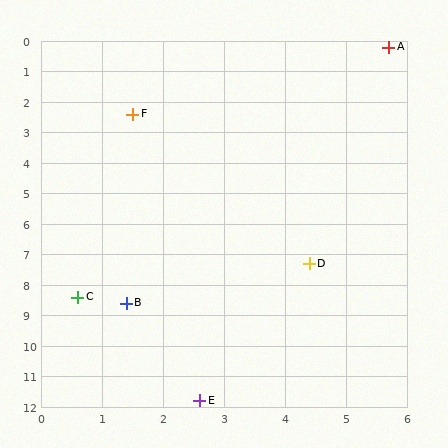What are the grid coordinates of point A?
Point A is at approximately (5.7, 0.2).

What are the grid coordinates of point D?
Point D is at approximately (4.4, 7.3).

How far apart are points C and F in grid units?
Points C and F are about 6.1 grid units apart.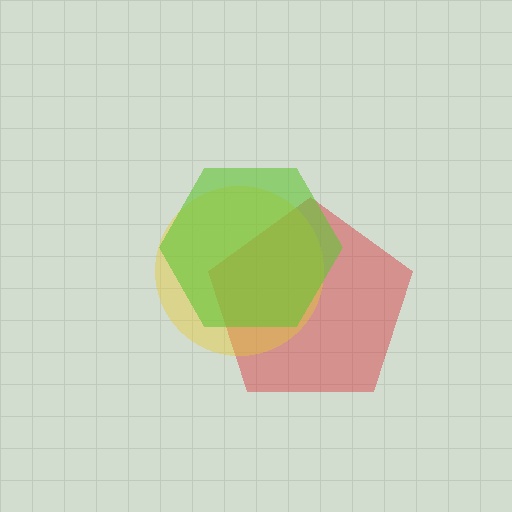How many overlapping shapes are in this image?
There are 3 overlapping shapes in the image.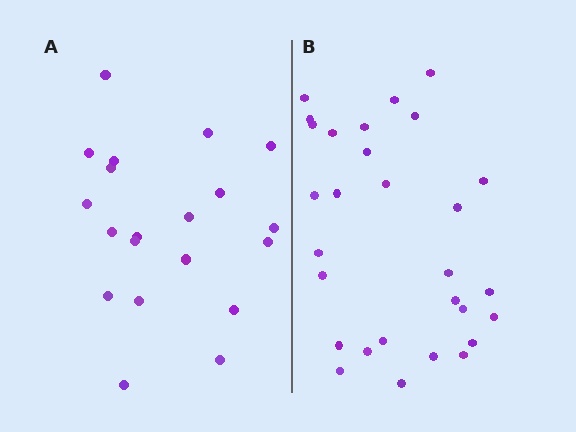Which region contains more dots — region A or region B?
Region B (the right region) has more dots.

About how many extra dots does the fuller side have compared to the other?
Region B has roughly 8 or so more dots than region A.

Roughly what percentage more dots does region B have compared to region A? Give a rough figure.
About 45% more.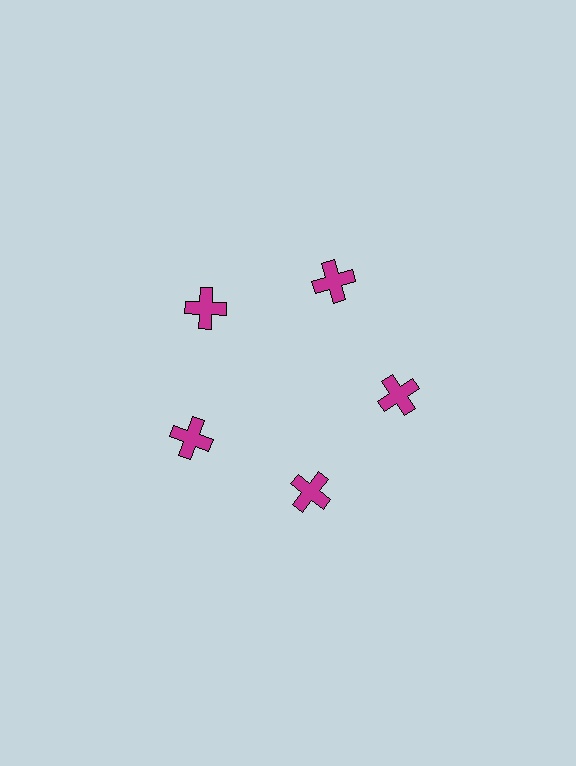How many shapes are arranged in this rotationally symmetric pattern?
There are 5 shapes, arranged in 5 groups of 1.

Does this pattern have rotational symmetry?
Yes, this pattern has 5-fold rotational symmetry. It looks the same after rotating 72 degrees around the center.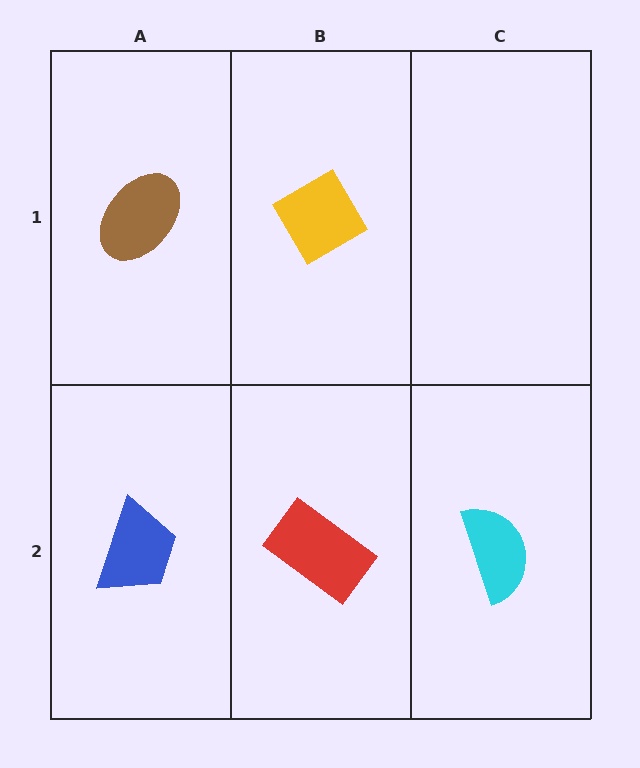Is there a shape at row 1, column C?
No, that cell is empty.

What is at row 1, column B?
A yellow diamond.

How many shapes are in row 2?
3 shapes.